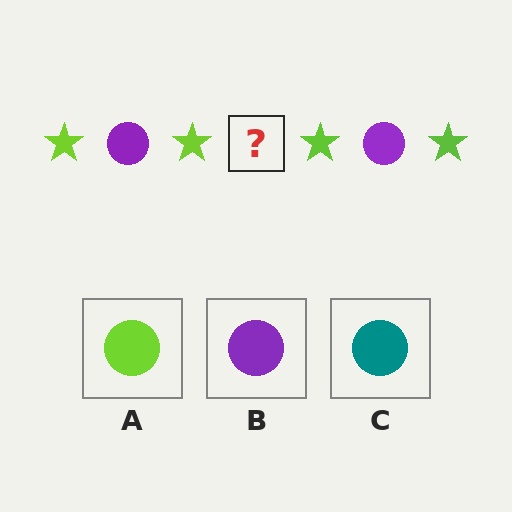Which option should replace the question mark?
Option B.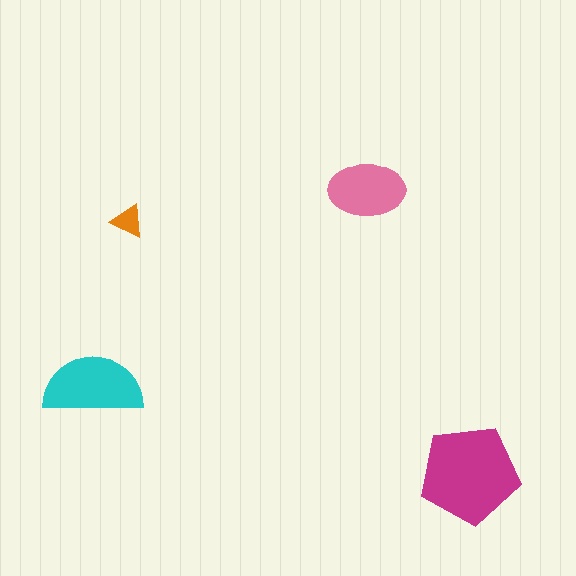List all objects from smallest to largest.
The orange triangle, the pink ellipse, the cyan semicircle, the magenta pentagon.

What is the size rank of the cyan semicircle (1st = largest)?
2nd.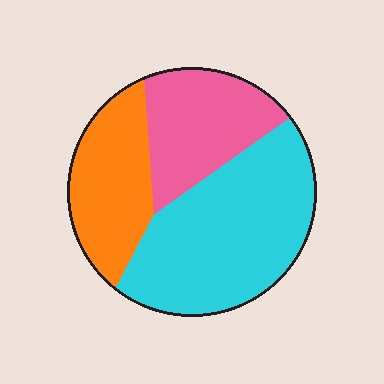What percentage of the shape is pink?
Pink takes up between a sixth and a third of the shape.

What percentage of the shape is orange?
Orange takes up about one quarter (1/4) of the shape.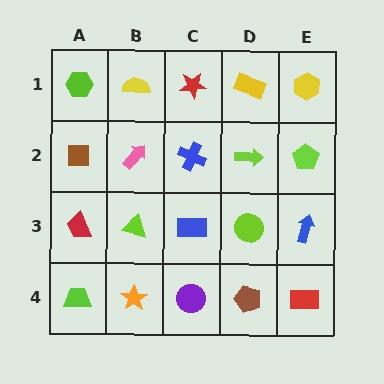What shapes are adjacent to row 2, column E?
A yellow hexagon (row 1, column E), a blue arrow (row 3, column E), a lime arrow (row 2, column D).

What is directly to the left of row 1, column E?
A yellow rectangle.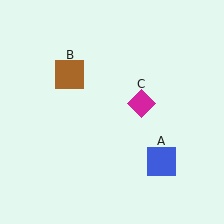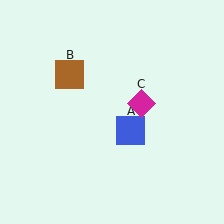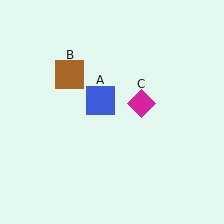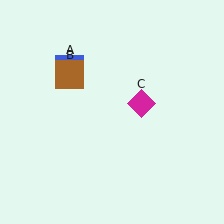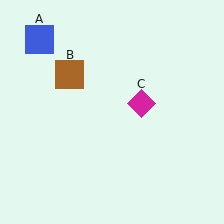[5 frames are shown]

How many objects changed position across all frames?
1 object changed position: blue square (object A).